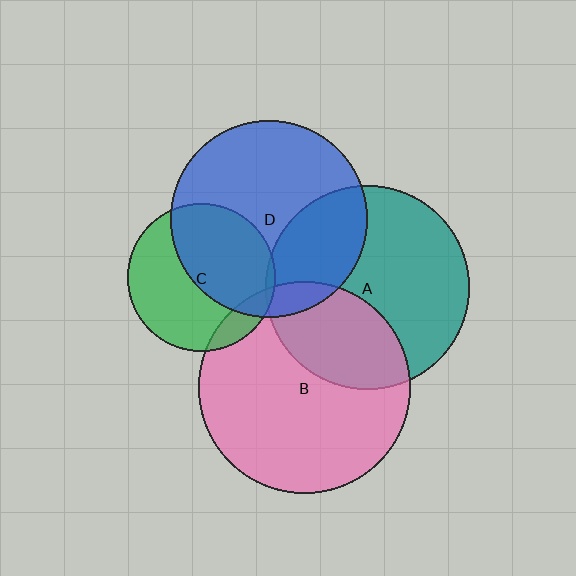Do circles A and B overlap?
Yes.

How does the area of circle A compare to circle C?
Approximately 1.9 times.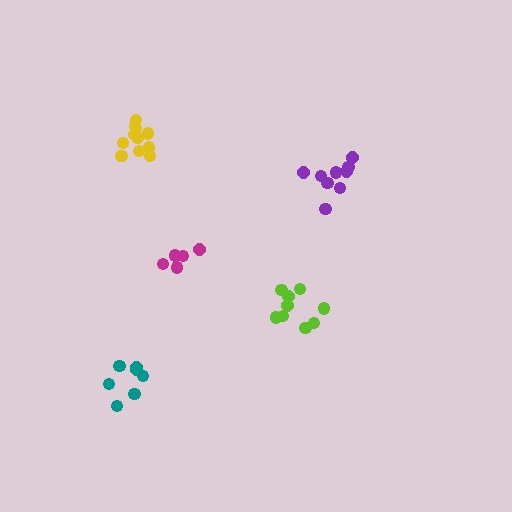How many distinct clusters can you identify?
There are 5 distinct clusters.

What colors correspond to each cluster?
The clusters are colored: lime, magenta, purple, yellow, teal.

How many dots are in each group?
Group 1: 9 dots, Group 2: 5 dots, Group 3: 9 dots, Group 4: 11 dots, Group 5: 7 dots (41 total).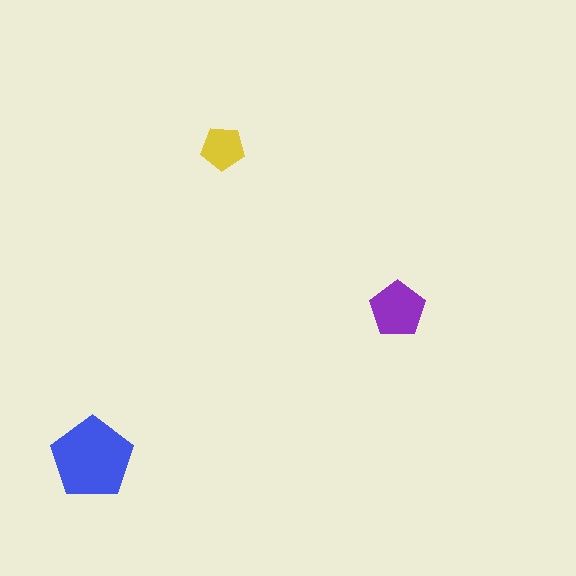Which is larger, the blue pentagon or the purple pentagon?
The blue one.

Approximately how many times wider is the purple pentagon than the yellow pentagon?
About 1.5 times wider.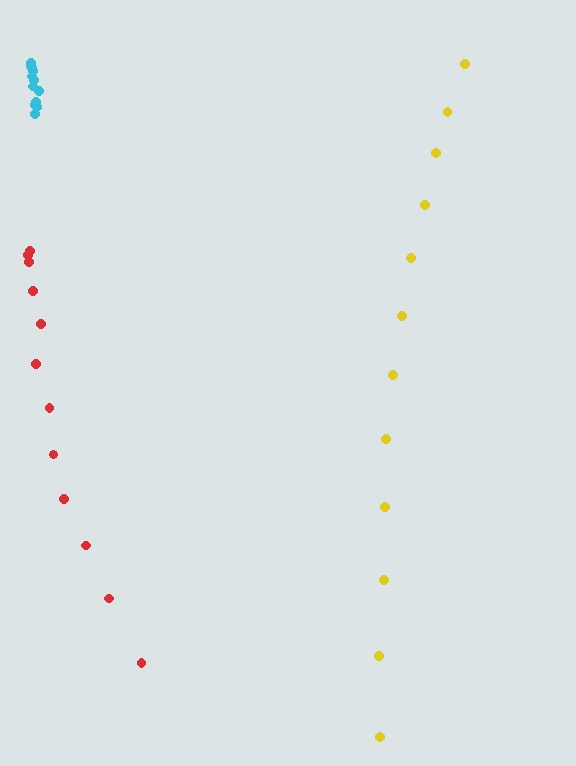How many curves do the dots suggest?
There are 3 distinct paths.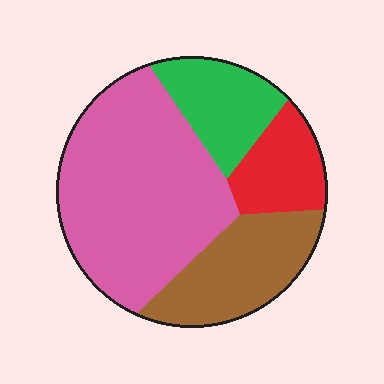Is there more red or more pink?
Pink.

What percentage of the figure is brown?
Brown takes up between a sixth and a third of the figure.